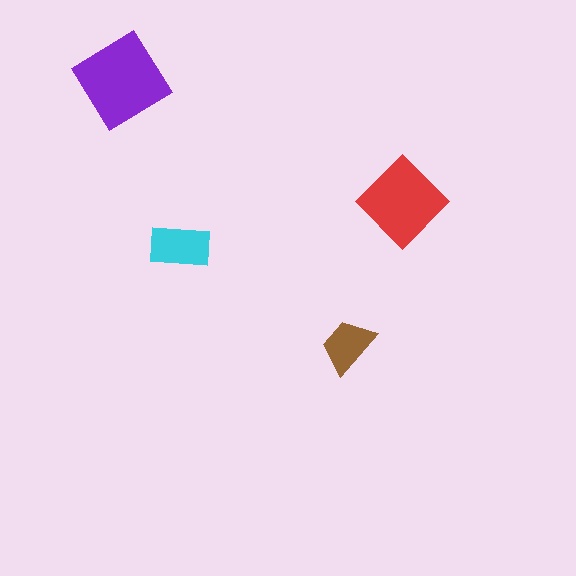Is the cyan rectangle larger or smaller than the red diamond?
Smaller.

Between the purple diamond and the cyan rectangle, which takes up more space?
The purple diamond.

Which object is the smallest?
The brown trapezoid.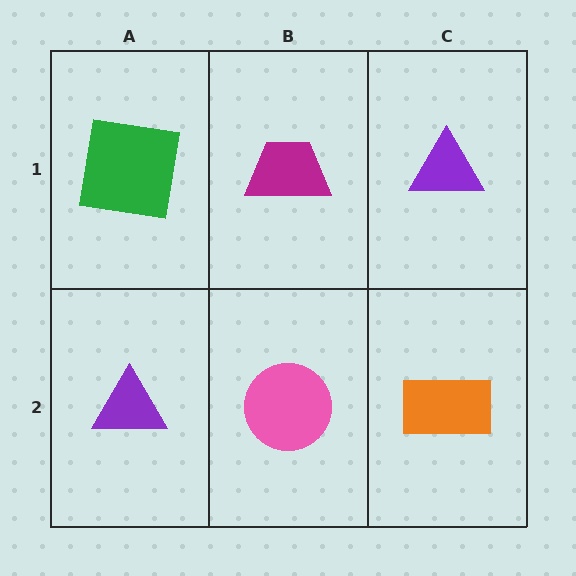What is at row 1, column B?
A magenta trapezoid.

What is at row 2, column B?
A pink circle.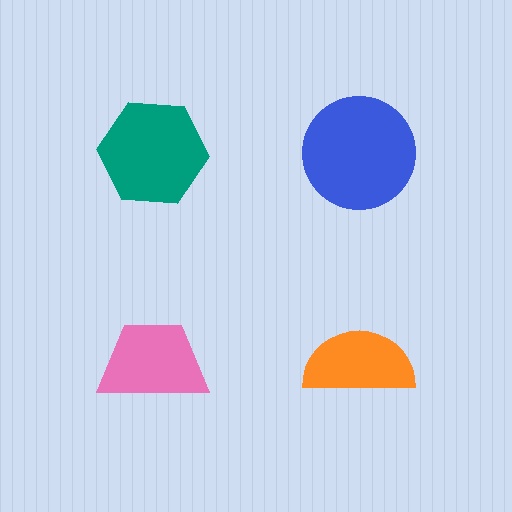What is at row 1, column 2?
A blue circle.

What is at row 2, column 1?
A pink trapezoid.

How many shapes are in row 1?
2 shapes.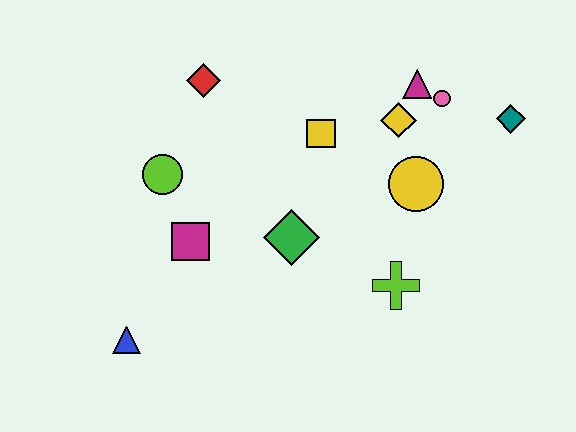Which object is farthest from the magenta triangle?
The blue triangle is farthest from the magenta triangle.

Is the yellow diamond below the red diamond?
Yes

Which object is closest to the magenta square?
The lime circle is closest to the magenta square.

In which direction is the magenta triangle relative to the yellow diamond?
The magenta triangle is above the yellow diamond.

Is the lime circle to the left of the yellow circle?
Yes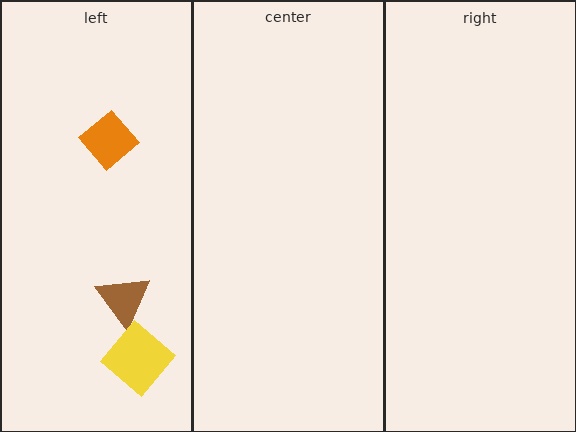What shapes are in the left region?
The brown triangle, the yellow diamond, the orange diamond.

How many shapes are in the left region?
3.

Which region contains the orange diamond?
The left region.